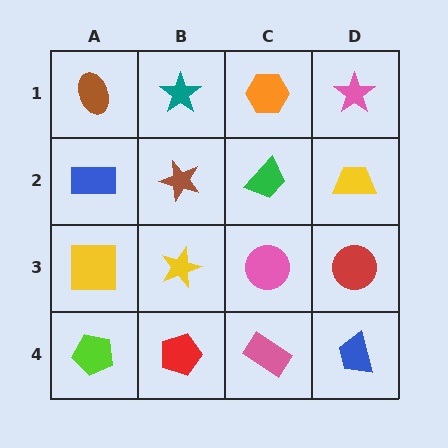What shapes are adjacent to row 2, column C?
An orange hexagon (row 1, column C), a pink circle (row 3, column C), a brown star (row 2, column B), a yellow trapezoid (row 2, column D).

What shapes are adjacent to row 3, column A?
A blue rectangle (row 2, column A), a lime pentagon (row 4, column A), a yellow star (row 3, column B).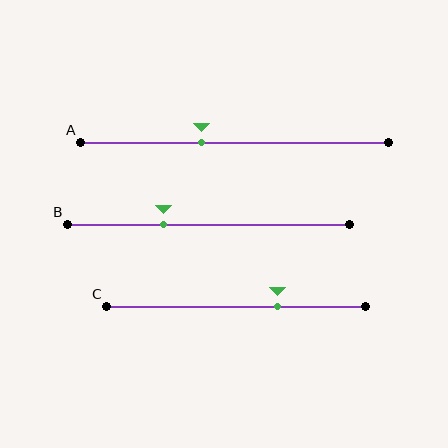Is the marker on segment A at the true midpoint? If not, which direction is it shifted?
No, the marker on segment A is shifted to the left by about 11% of the segment length.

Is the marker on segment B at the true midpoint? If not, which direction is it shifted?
No, the marker on segment B is shifted to the left by about 16% of the segment length.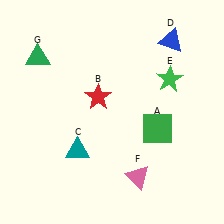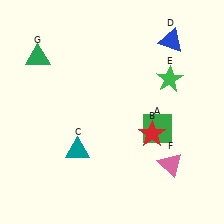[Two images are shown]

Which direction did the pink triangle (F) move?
The pink triangle (F) moved right.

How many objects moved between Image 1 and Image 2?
2 objects moved between the two images.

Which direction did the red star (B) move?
The red star (B) moved right.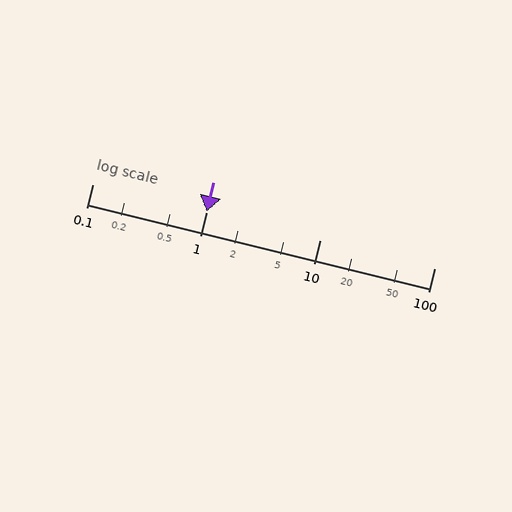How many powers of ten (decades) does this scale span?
The scale spans 3 decades, from 0.1 to 100.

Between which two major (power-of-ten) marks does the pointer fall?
The pointer is between 1 and 10.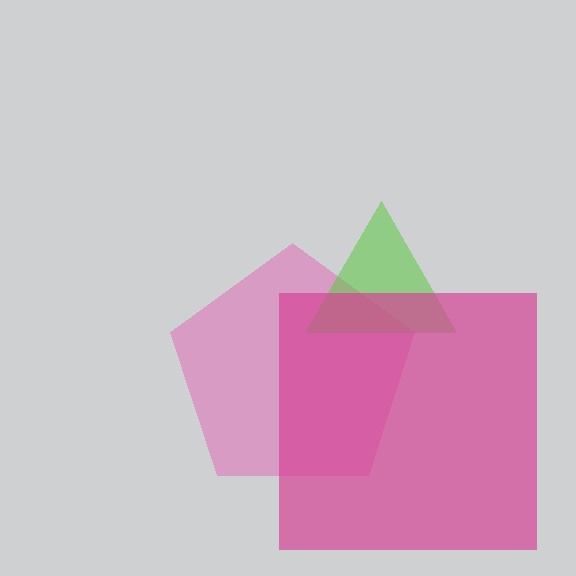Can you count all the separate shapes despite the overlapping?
Yes, there are 3 separate shapes.